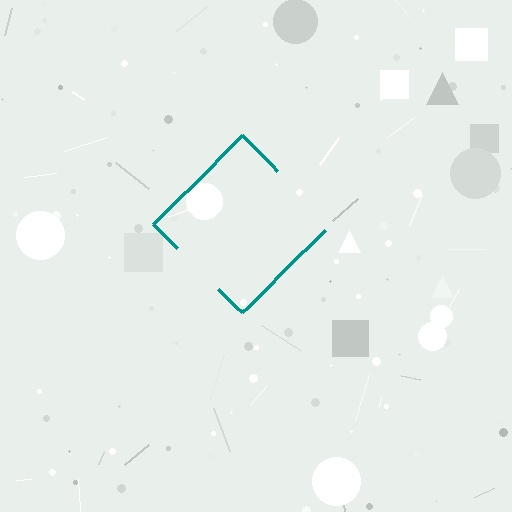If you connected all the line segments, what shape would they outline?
They would outline a diamond.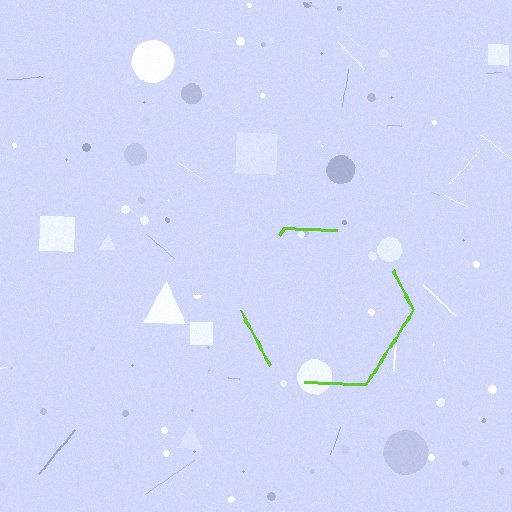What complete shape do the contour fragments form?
The contour fragments form a hexagon.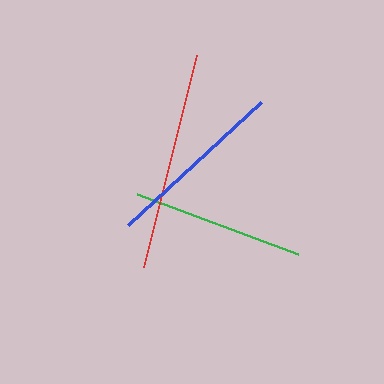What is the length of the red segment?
The red segment is approximately 218 pixels long.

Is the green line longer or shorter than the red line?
The red line is longer than the green line.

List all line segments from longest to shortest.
From longest to shortest: red, blue, green.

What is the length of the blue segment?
The blue segment is approximately 182 pixels long.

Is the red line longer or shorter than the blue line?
The red line is longer than the blue line.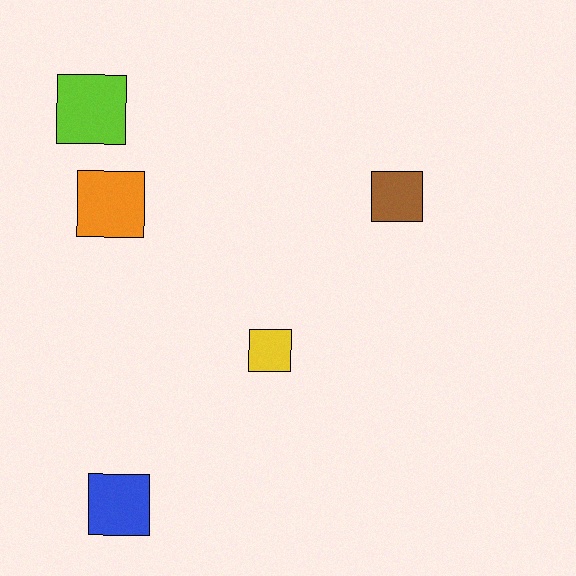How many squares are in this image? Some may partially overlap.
There are 5 squares.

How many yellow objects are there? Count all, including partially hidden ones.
There is 1 yellow object.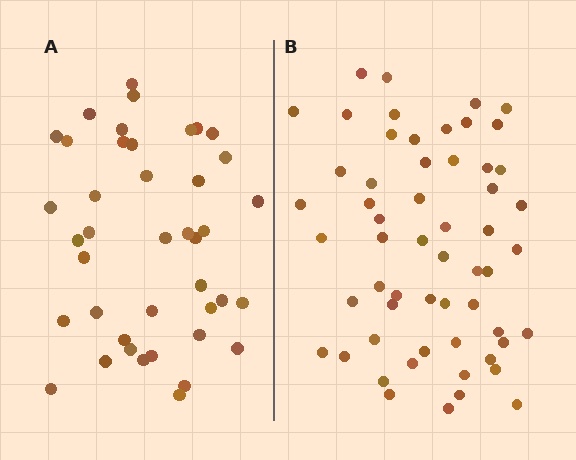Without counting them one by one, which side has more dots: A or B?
Region B (the right region) has more dots.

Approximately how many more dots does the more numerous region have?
Region B has approximately 15 more dots than region A.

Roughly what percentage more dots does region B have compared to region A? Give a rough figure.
About 40% more.